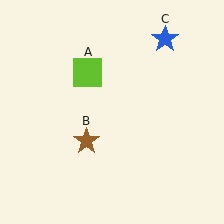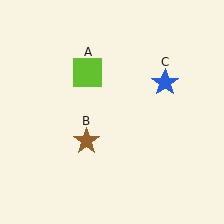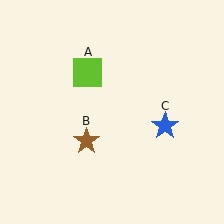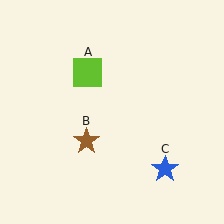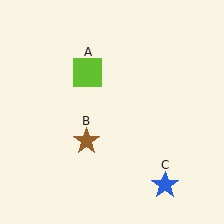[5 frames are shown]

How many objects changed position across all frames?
1 object changed position: blue star (object C).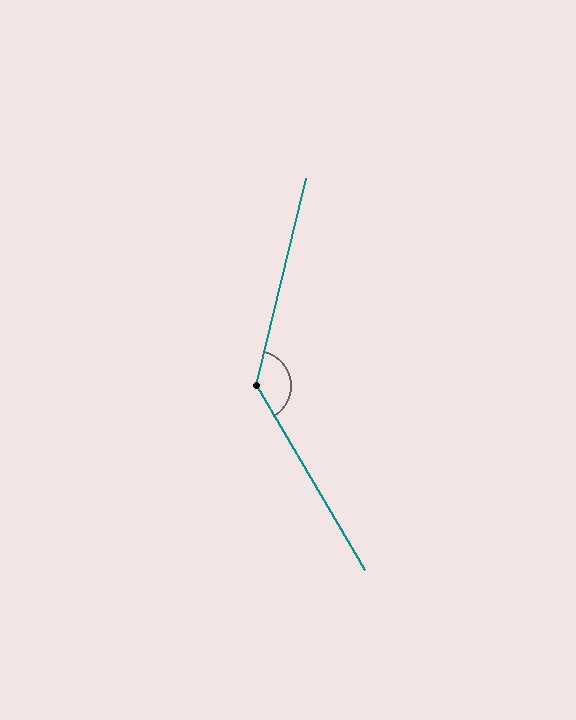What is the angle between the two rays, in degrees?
Approximately 136 degrees.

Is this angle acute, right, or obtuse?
It is obtuse.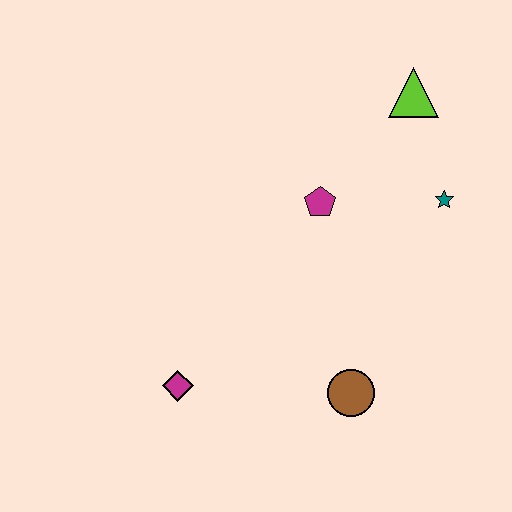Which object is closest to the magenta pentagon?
The teal star is closest to the magenta pentagon.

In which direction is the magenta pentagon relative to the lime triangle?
The magenta pentagon is below the lime triangle.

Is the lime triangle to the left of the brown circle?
No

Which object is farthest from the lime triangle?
The magenta diamond is farthest from the lime triangle.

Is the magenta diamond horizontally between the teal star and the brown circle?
No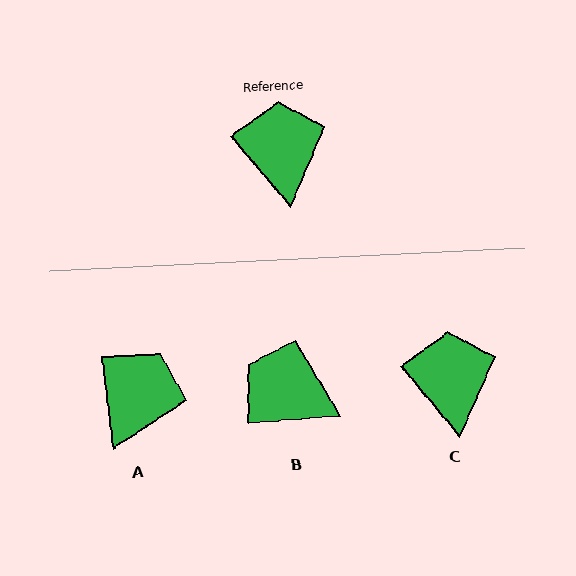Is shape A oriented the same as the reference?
No, it is off by about 33 degrees.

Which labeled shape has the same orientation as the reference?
C.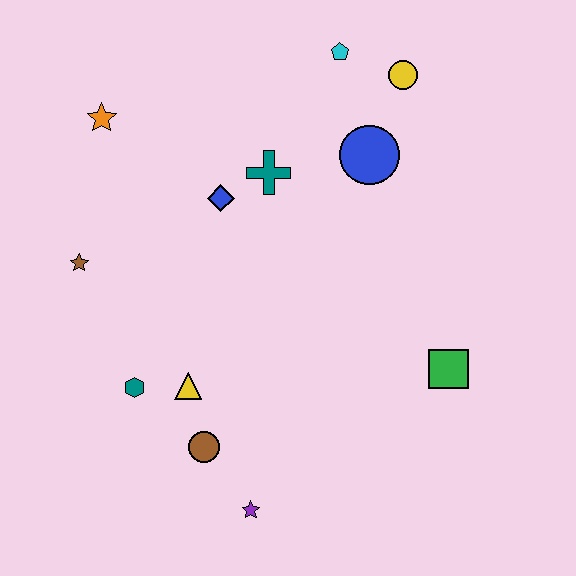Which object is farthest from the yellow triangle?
The yellow circle is farthest from the yellow triangle.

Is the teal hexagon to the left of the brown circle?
Yes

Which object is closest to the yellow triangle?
The teal hexagon is closest to the yellow triangle.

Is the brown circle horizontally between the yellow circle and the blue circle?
No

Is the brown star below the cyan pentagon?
Yes